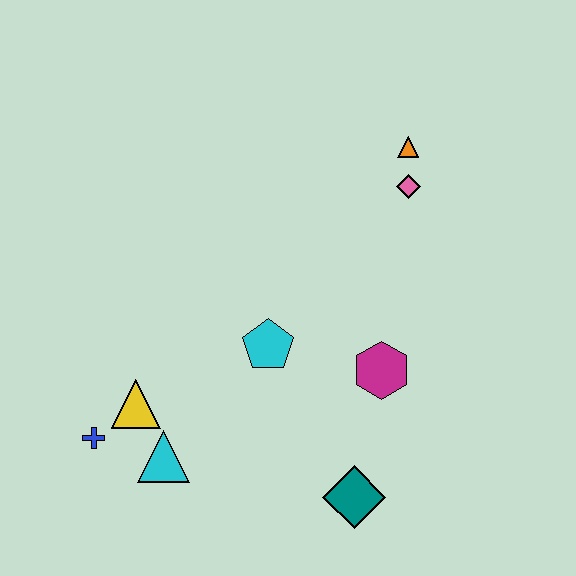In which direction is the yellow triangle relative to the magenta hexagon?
The yellow triangle is to the left of the magenta hexagon.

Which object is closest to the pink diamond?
The orange triangle is closest to the pink diamond.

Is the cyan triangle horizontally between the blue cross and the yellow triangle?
No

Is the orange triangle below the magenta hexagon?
No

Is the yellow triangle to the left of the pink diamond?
Yes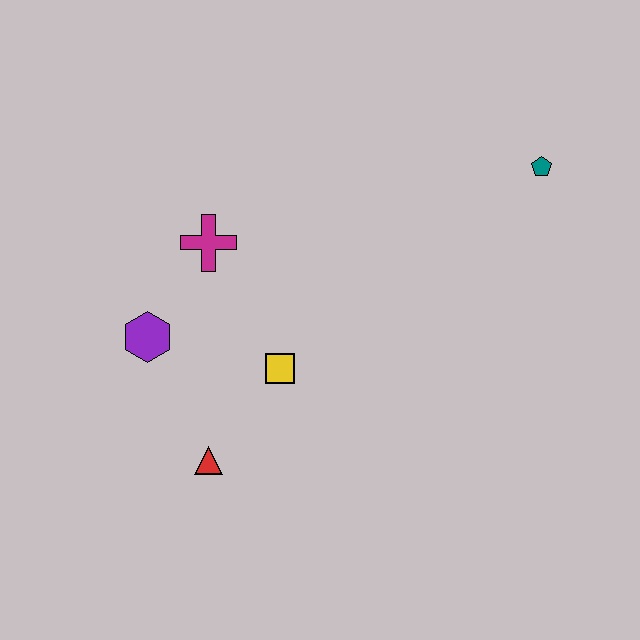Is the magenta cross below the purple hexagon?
No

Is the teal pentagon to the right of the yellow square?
Yes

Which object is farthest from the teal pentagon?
The red triangle is farthest from the teal pentagon.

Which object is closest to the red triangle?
The yellow square is closest to the red triangle.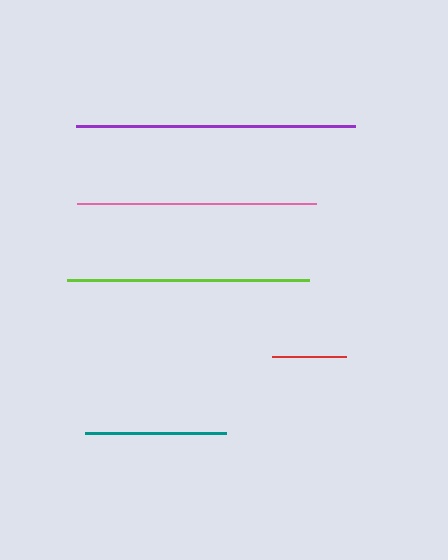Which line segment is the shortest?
The red line is the shortest at approximately 74 pixels.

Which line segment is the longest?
The purple line is the longest at approximately 280 pixels.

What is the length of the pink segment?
The pink segment is approximately 239 pixels long.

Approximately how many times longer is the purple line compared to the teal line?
The purple line is approximately 2.0 times the length of the teal line.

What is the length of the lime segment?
The lime segment is approximately 242 pixels long.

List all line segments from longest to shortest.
From longest to shortest: purple, lime, pink, teal, red.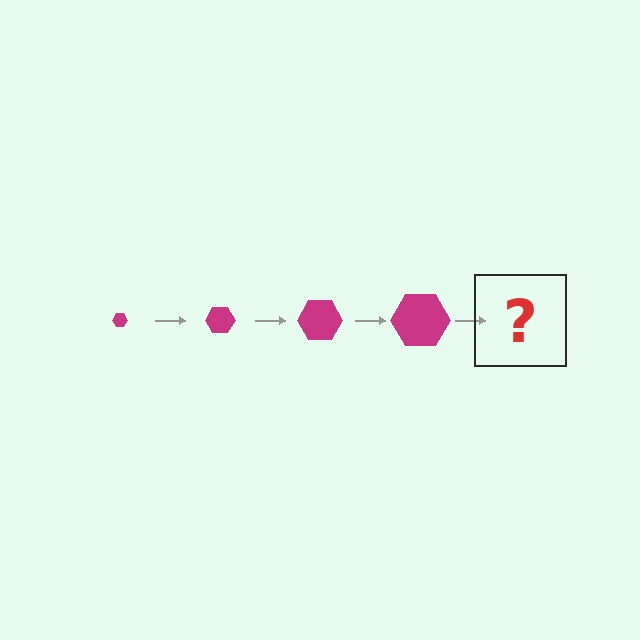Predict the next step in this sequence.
The next step is a magenta hexagon, larger than the previous one.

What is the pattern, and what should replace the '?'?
The pattern is that the hexagon gets progressively larger each step. The '?' should be a magenta hexagon, larger than the previous one.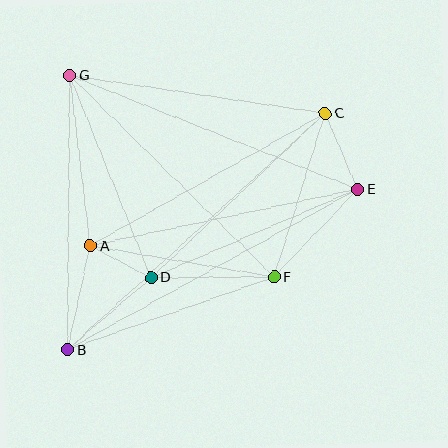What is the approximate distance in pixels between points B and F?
The distance between B and F is approximately 219 pixels.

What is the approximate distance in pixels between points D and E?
The distance between D and E is approximately 225 pixels.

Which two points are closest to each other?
Points A and D are closest to each other.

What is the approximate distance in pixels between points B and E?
The distance between B and E is approximately 331 pixels.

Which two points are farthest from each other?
Points B and C are farthest from each other.